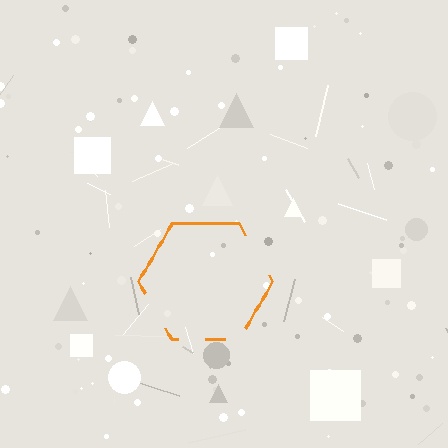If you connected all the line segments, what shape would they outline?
They would outline a hexagon.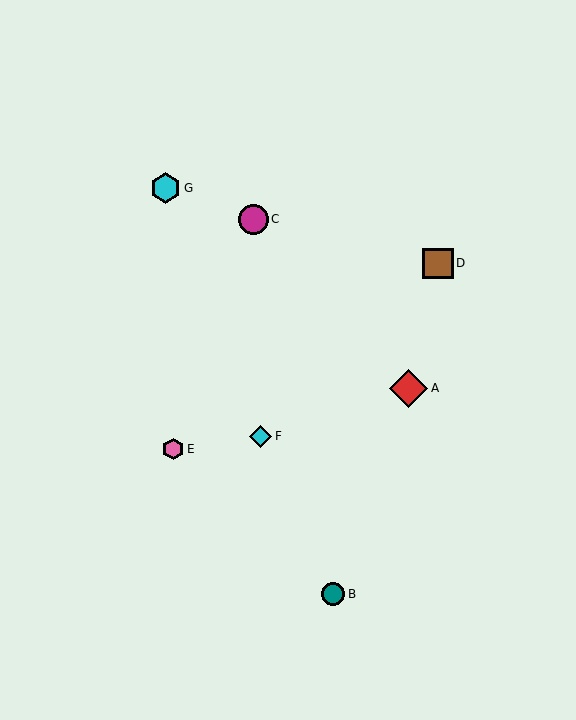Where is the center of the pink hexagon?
The center of the pink hexagon is at (173, 449).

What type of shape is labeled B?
Shape B is a teal circle.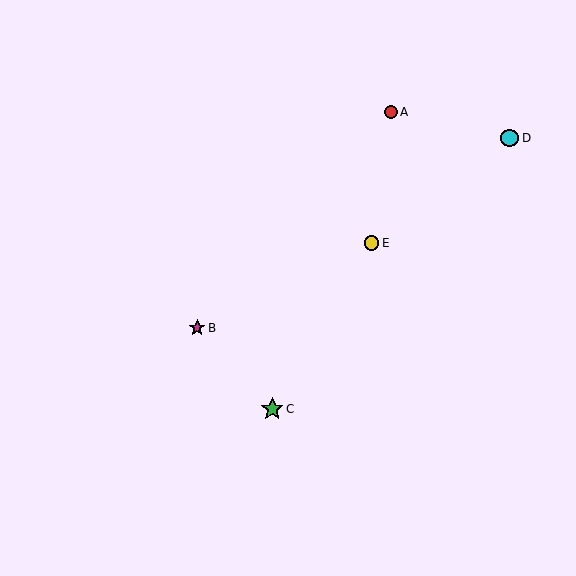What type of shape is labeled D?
Shape D is a cyan circle.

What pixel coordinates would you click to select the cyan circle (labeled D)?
Click at (510, 138) to select the cyan circle D.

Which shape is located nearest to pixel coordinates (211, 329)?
The magenta star (labeled B) at (197, 328) is nearest to that location.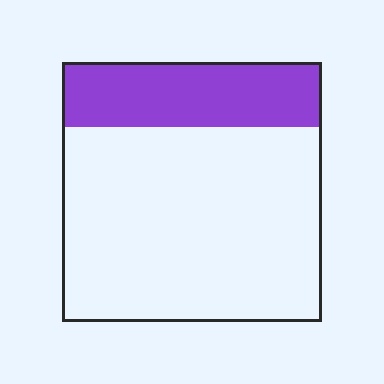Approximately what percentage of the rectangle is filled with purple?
Approximately 25%.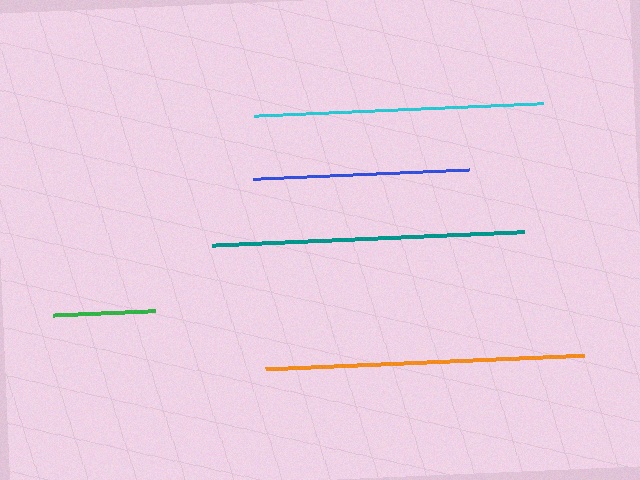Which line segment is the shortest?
The green line is the shortest at approximately 102 pixels.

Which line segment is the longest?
The orange line is the longest at approximately 319 pixels.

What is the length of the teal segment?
The teal segment is approximately 312 pixels long.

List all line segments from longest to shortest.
From longest to shortest: orange, teal, cyan, blue, green.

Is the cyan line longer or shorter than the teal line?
The teal line is longer than the cyan line.